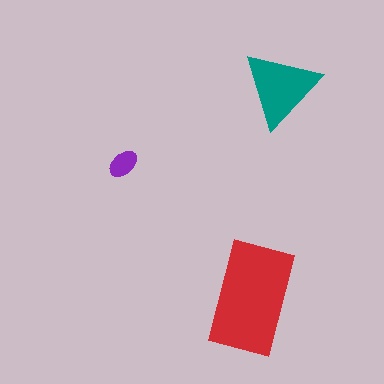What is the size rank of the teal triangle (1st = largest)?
2nd.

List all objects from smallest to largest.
The purple ellipse, the teal triangle, the red rectangle.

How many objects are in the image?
There are 3 objects in the image.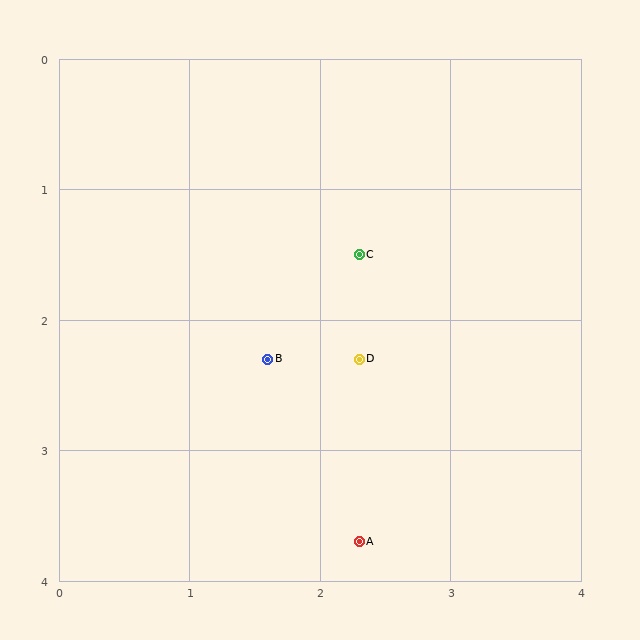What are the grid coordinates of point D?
Point D is at approximately (2.3, 2.3).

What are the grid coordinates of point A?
Point A is at approximately (2.3, 3.7).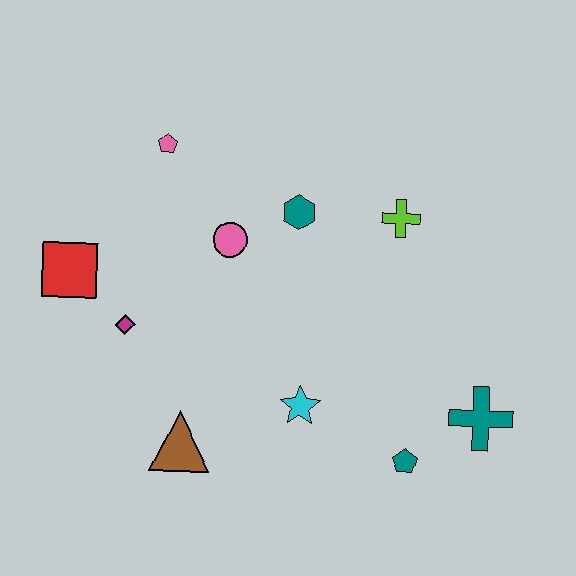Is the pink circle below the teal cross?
No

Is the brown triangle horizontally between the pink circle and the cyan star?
No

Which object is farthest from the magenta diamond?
The teal cross is farthest from the magenta diamond.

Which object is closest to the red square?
The magenta diamond is closest to the red square.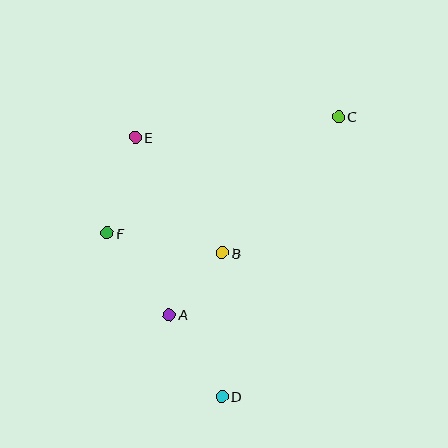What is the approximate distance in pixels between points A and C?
The distance between A and C is approximately 260 pixels.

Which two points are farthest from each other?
Points C and D are farthest from each other.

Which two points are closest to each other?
Points A and B are closest to each other.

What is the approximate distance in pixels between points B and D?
The distance between B and D is approximately 144 pixels.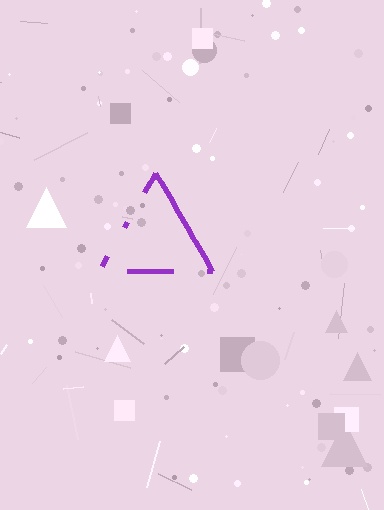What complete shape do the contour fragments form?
The contour fragments form a triangle.